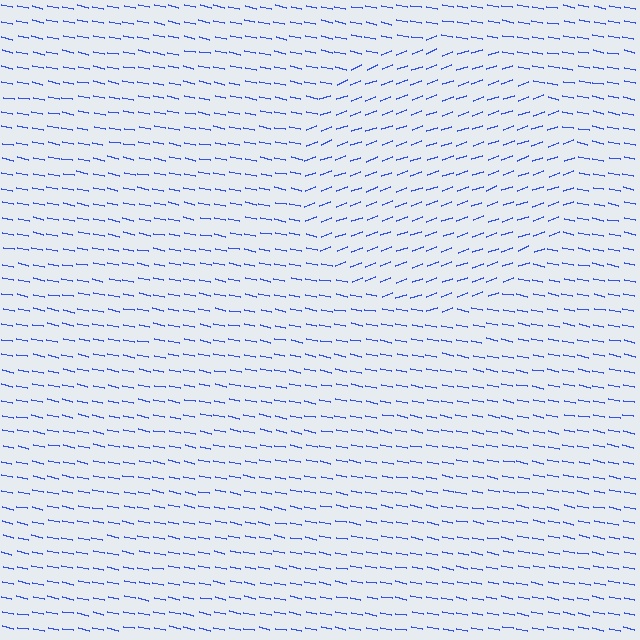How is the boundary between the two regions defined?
The boundary is defined purely by a change in line orientation (approximately 31 degrees difference). All lines are the same color and thickness.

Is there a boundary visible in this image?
Yes, there is a texture boundary formed by a change in line orientation.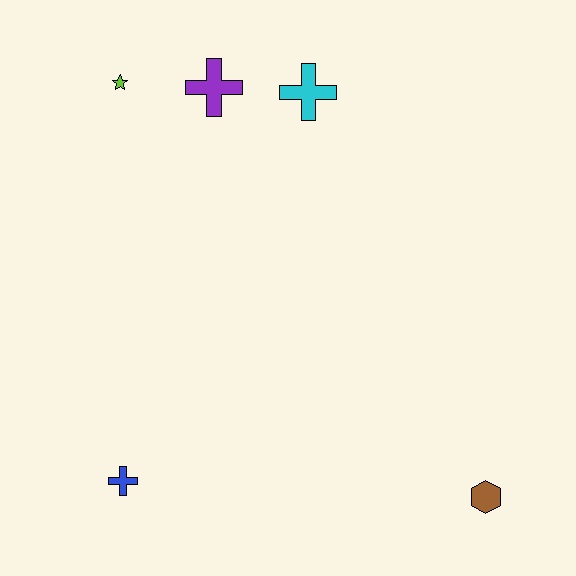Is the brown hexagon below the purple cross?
Yes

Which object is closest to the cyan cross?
The purple cross is closest to the cyan cross.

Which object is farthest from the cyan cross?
The brown hexagon is farthest from the cyan cross.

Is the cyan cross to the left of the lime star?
No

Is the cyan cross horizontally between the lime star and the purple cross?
No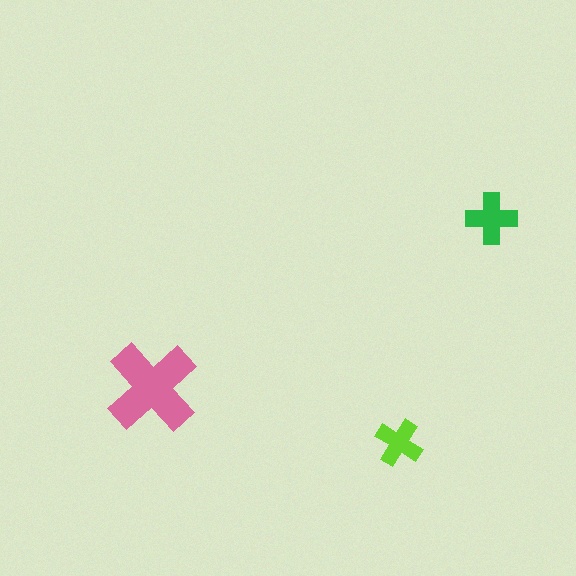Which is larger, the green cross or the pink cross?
The pink one.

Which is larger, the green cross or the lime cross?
The green one.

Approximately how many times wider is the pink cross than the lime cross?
About 2 times wider.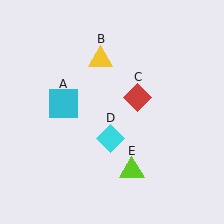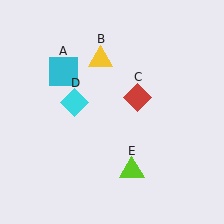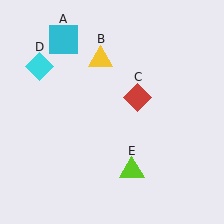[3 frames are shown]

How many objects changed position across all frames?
2 objects changed position: cyan square (object A), cyan diamond (object D).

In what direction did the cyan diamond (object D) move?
The cyan diamond (object D) moved up and to the left.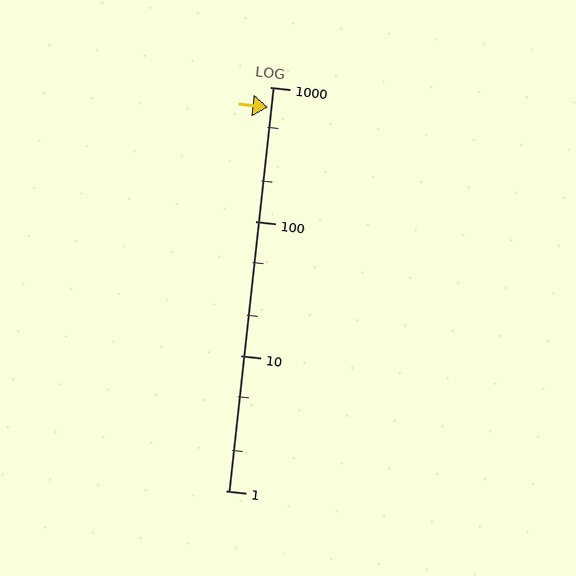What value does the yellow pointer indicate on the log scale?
The pointer indicates approximately 710.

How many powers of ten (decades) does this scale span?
The scale spans 3 decades, from 1 to 1000.